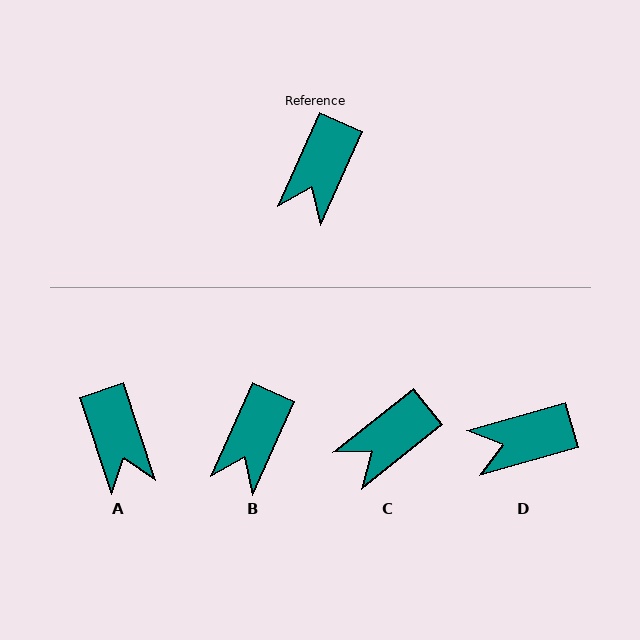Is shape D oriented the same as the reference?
No, it is off by about 50 degrees.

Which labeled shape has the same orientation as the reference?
B.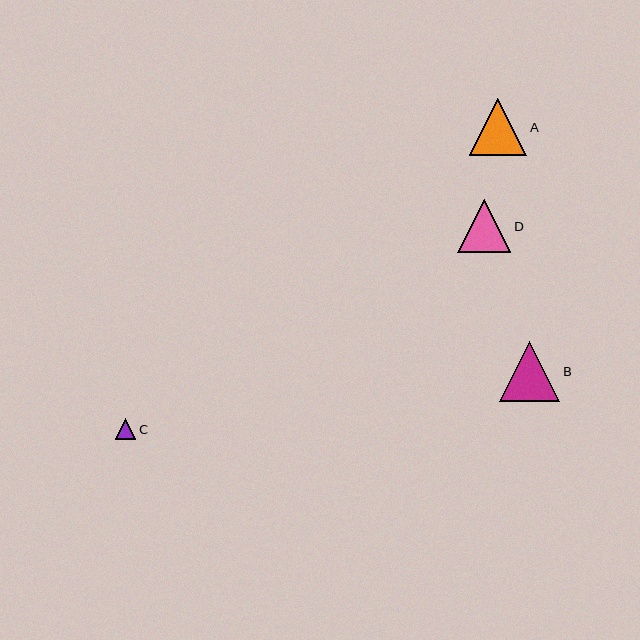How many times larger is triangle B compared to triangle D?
Triangle B is approximately 1.1 times the size of triangle D.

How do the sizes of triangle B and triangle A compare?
Triangle B and triangle A are approximately the same size.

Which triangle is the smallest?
Triangle C is the smallest with a size of approximately 21 pixels.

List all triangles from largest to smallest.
From largest to smallest: B, A, D, C.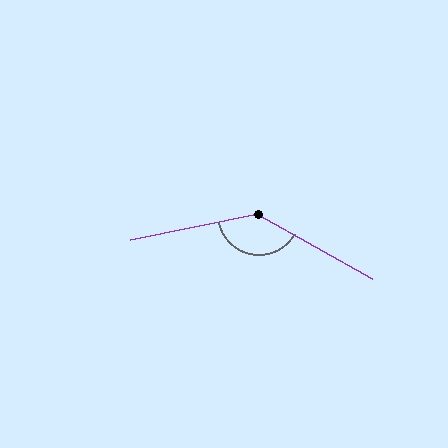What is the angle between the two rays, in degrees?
Approximately 139 degrees.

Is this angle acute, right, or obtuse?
It is obtuse.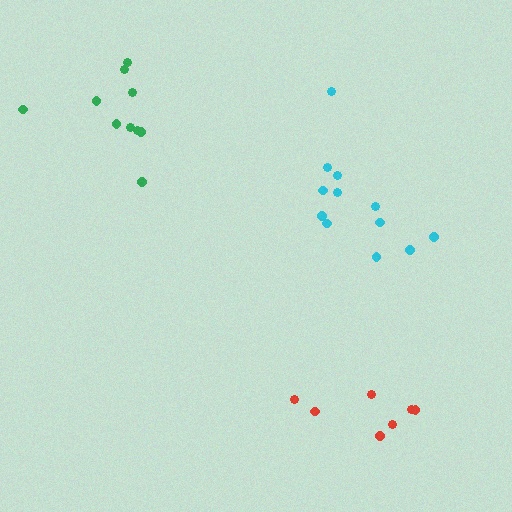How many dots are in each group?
Group 1: 7 dots, Group 2: 10 dots, Group 3: 12 dots (29 total).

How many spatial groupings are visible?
There are 3 spatial groupings.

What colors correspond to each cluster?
The clusters are colored: red, green, cyan.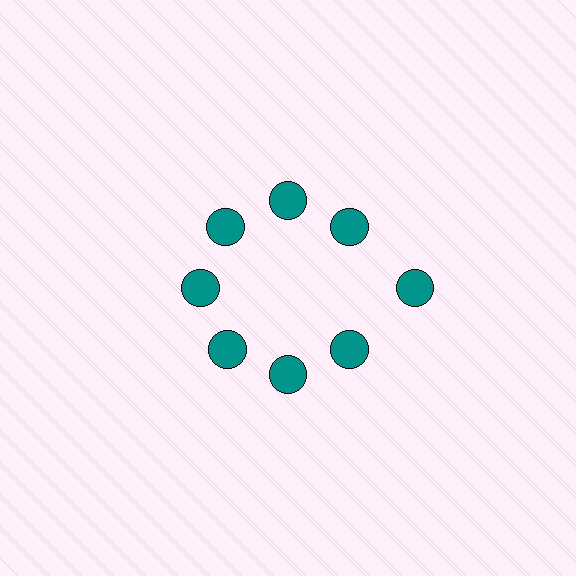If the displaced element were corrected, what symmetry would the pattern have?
It would have 8-fold rotational symmetry — the pattern would map onto itself every 45 degrees.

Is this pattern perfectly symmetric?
No. The 8 teal circles are arranged in a ring, but one element near the 3 o'clock position is pushed outward from the center, breaking the 8-fold rotational symmetry.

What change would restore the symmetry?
The symmetry would be restored by moving it inward, back onto the ring so that all 8 circles sit at equal angles and equal distance from the center.